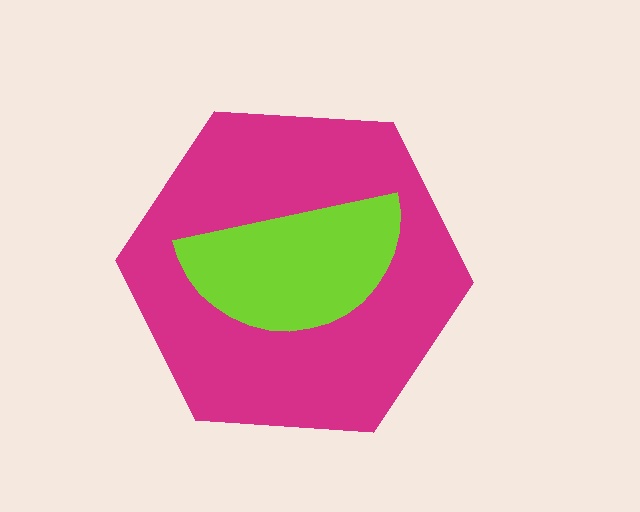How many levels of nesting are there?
2.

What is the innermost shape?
The lime semicircle.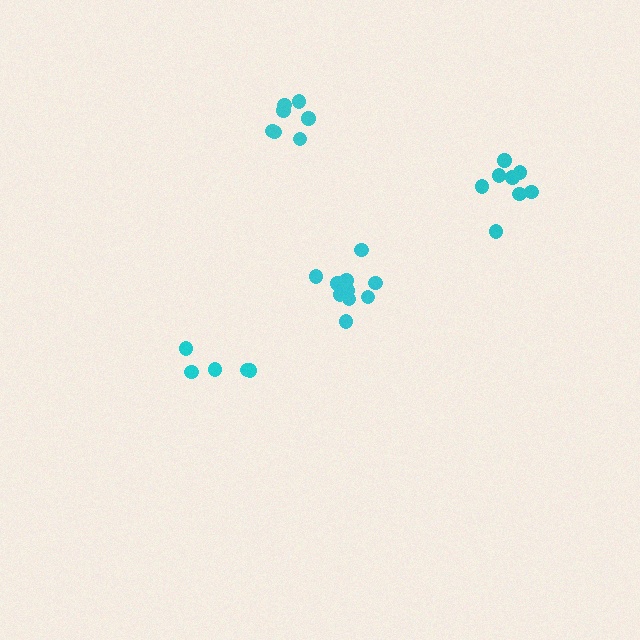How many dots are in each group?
Group 1: 8 dots, Group 2: 10 dots, Group 3: 7 dots, Group 4: 5 dots (30 total).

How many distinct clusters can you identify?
There are 4 distinct clusters.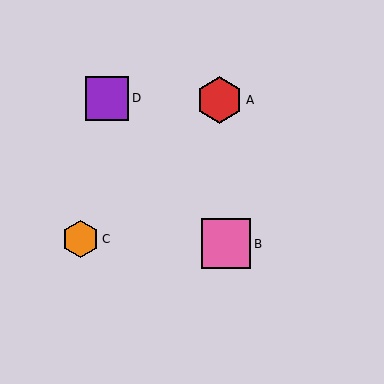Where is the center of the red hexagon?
The center of the red hexagon is at (220, 100).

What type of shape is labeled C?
Shape C is an orange hexagon.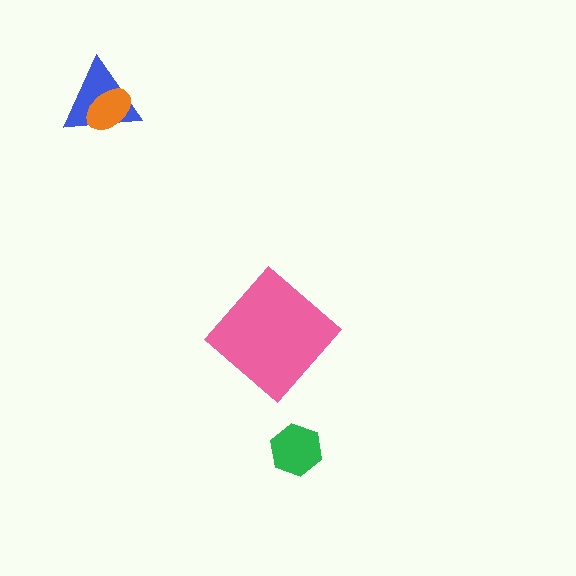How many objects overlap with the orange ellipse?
1 object overlaps with the orange ellipse.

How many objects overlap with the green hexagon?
0 objects overlap with the green hexagon.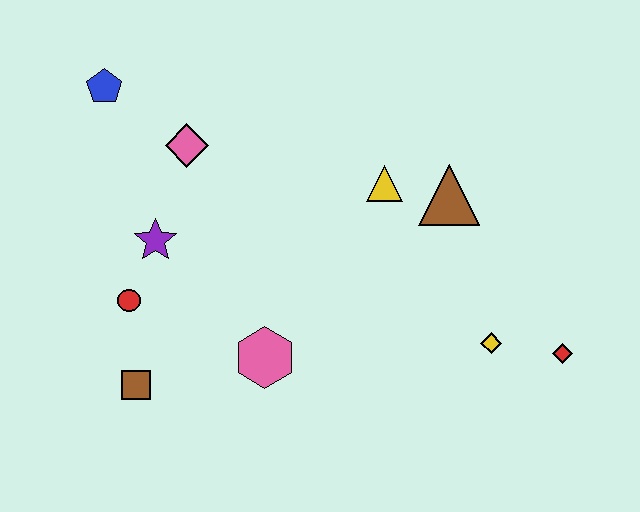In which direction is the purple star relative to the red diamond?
The purple star is to the left of the red diamond.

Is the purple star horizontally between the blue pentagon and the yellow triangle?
Yes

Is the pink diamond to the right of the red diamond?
No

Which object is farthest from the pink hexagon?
The blue pentagon is farthest from the pink hexagon.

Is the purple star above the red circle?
Yes